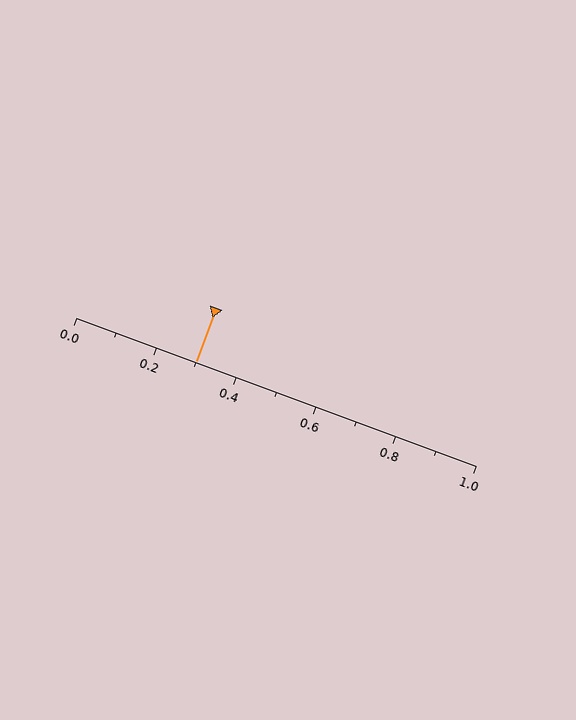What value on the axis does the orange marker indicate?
The marker indicates approximately 0.3.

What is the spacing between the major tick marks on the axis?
The major ticks are spaced 0.2 apart.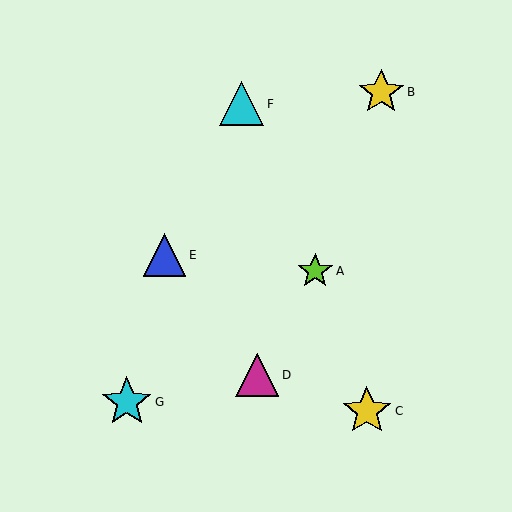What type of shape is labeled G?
Shape G is a cyan star.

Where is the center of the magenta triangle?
The center of the magenta triangle is at (257, 375).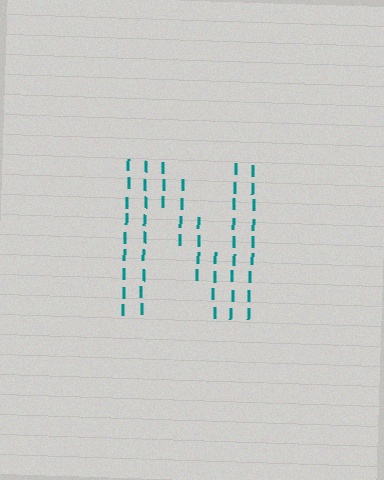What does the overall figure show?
The overall figure shows the letter N.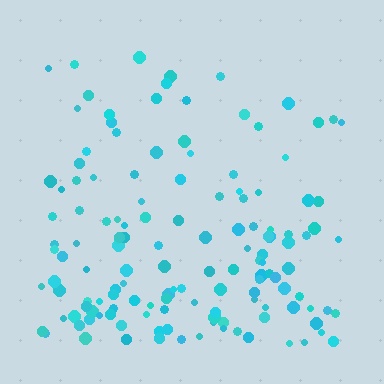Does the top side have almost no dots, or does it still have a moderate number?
Still a moderate number, just noticeably fewer than the bottom.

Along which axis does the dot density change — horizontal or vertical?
Vertical.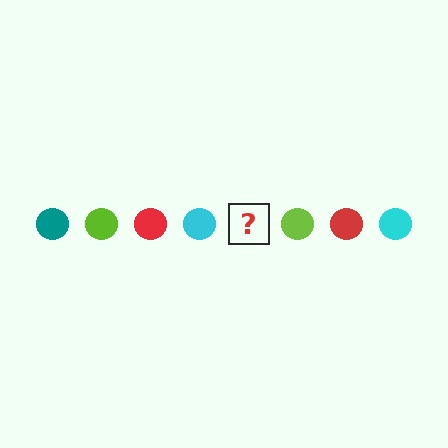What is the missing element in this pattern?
The missing element is a teal circle.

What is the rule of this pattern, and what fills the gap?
The rule is that the pattern cycles through teal, lime, red, cyan circles. The gap should be filled with a teal circle.